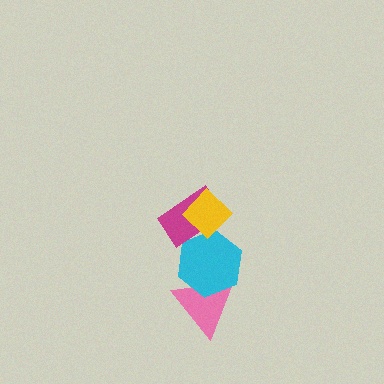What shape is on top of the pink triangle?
The cyan hexagon is on top of the pink triangle.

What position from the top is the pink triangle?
The pink triangle is 4th from the top.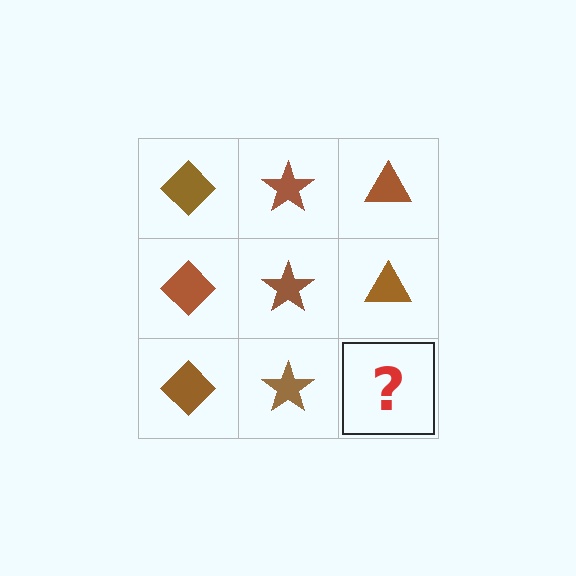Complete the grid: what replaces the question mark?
The question mark should be replaced with a brown triangle.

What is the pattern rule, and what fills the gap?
The rule is that each column has a consistent shape. The gap should be filled with a brown triangle.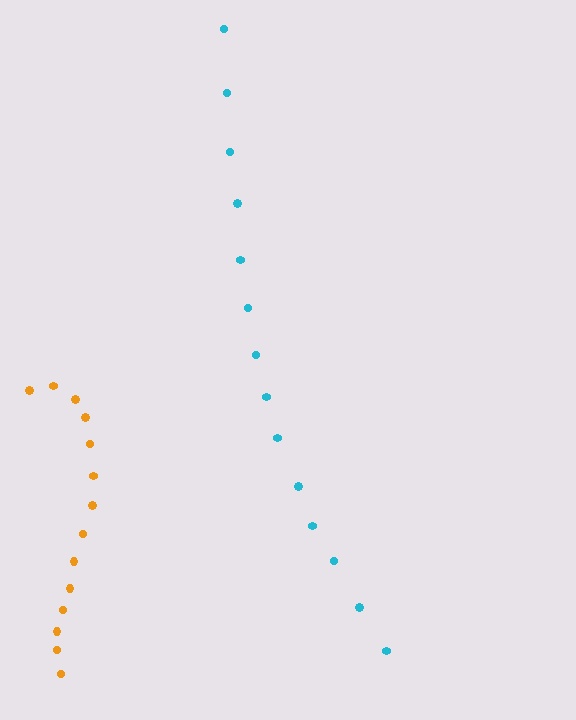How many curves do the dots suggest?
There are 2 distinct paths.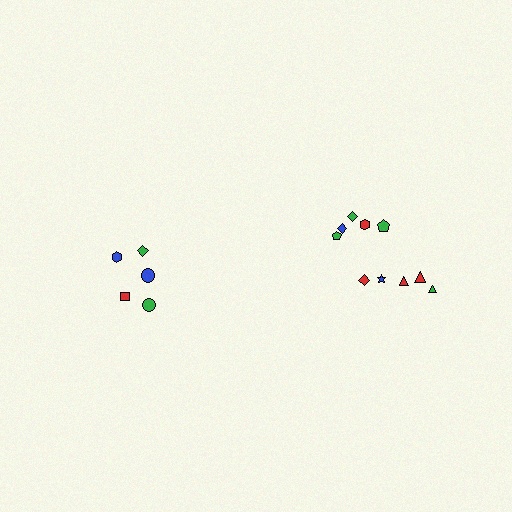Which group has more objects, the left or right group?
The right group.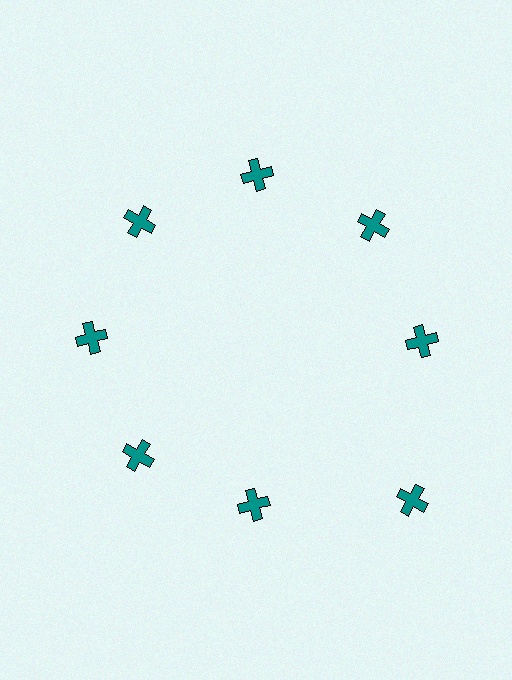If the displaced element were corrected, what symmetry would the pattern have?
It would have 8-fold rotational symmetry — the pattern would map onto itself every 45 degrees.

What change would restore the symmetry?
The symmetry would be restored by moving it inward, back onto the ring so that all 8 crosses sit at equal angles and equal distance from the center.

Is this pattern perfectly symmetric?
No. The 8 teal crosses are arranged in a ring, but one element near the 4 o'clock position is pushed outward from the center, breaking the 8-fold rotational symmetry.